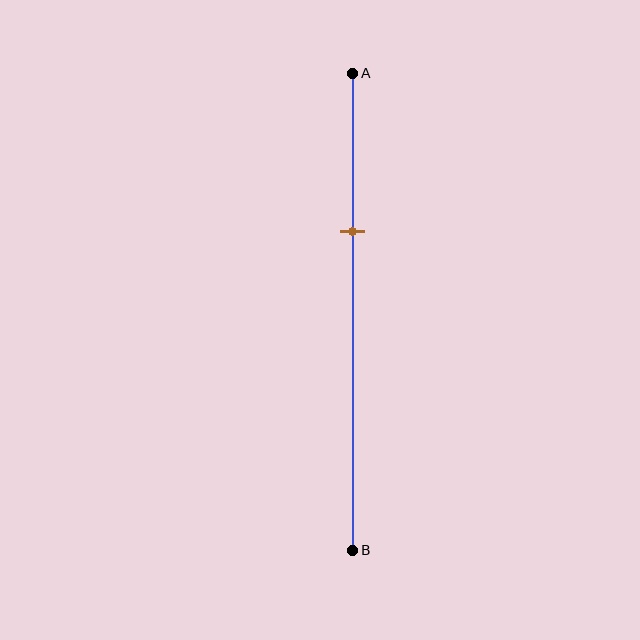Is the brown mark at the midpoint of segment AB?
No, the mark is at about 35% from A, not at the 50% midpoint.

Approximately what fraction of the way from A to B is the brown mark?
The brown mark is approximately 35% of the way from A to B.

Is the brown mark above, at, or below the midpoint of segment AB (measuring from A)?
The brown mark is above the midpoint of segment AB.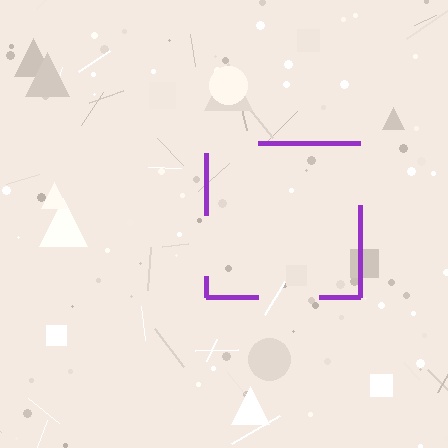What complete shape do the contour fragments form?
The contour fragments form a square.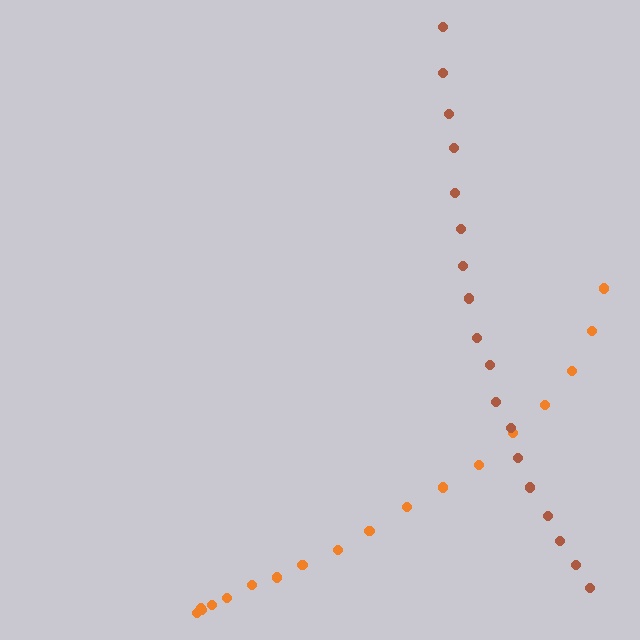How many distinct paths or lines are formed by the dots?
There are 2 distinct paths.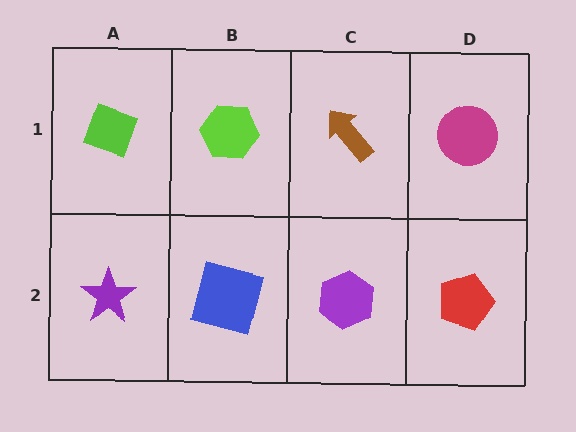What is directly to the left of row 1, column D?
A brown arrow.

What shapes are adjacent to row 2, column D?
A magenta circle (row 1, column D), a purple hexagon (row 2, column C).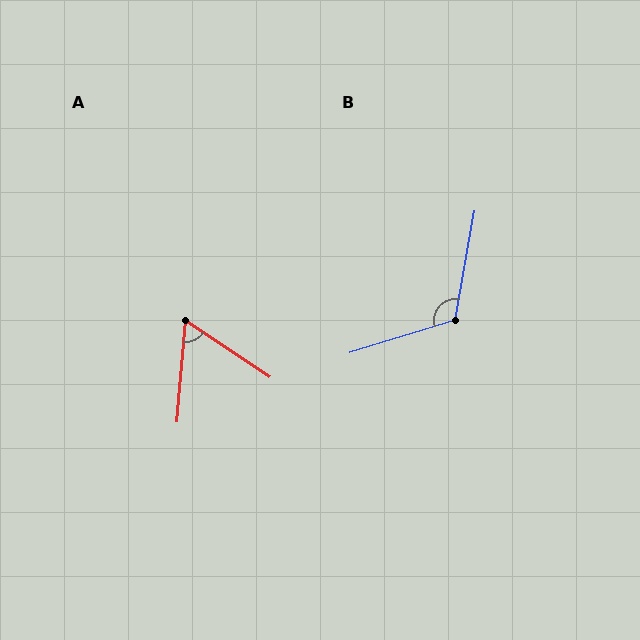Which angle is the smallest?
A, at approximately 61 degrees.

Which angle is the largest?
B, at approximately 117 degrees.